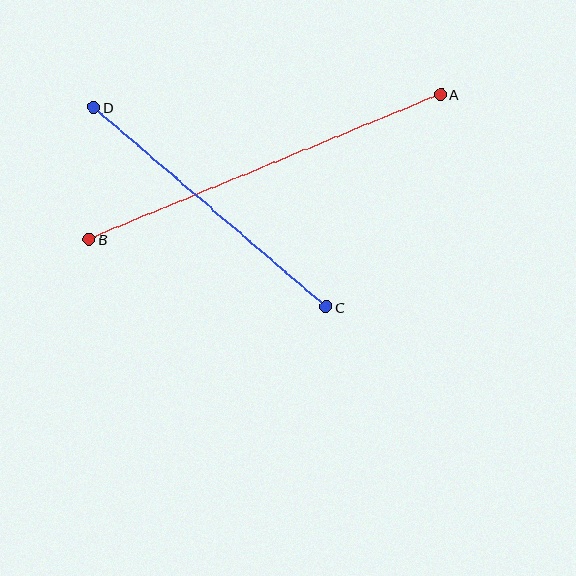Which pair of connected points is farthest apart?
Points A and B are farthest apart.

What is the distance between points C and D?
The distance is approximately 307 pixels.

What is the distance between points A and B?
The distance is approximately 380 pixels.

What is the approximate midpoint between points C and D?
The midpoint is at approximately (210, 207) pixels.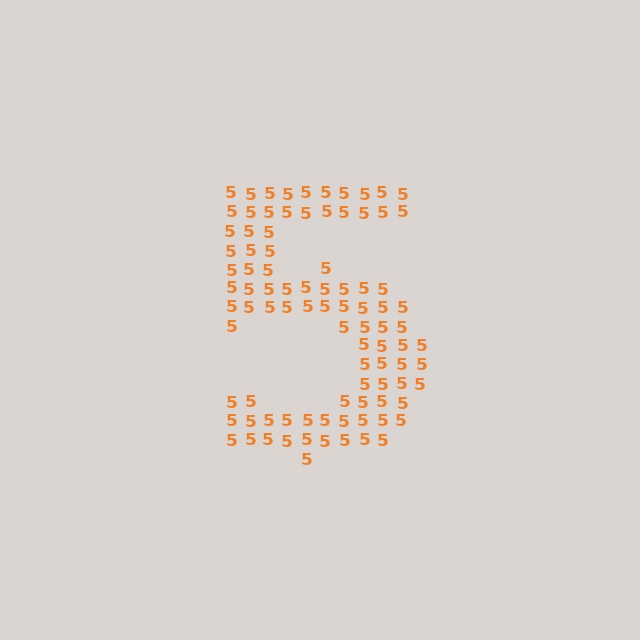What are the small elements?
The small elements are digit 5's.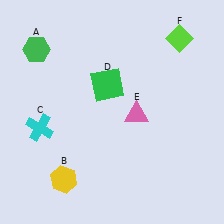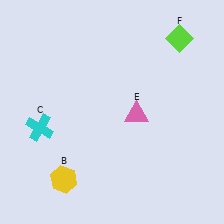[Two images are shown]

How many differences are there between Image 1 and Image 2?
There are 2 differences between the two images.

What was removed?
The green hexagon (A), the green square (D) were removed in Image 2.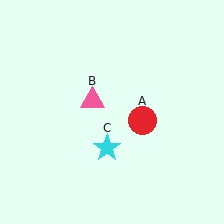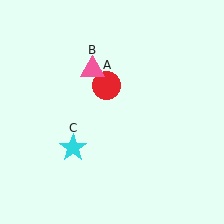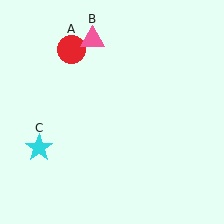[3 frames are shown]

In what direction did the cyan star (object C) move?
The cyan star (object C) moved left.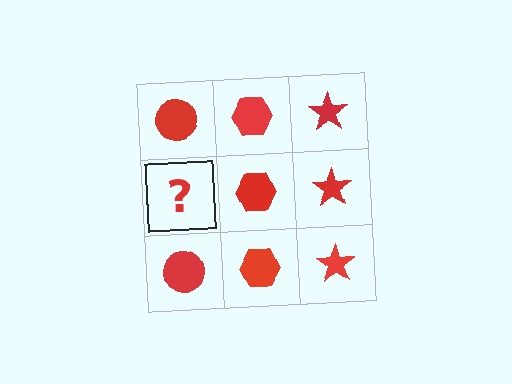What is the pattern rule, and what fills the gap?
The rule is that each column has a consistent shape. The gap should be filled with a red circle.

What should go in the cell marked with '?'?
The missing cell should contain a red circle.